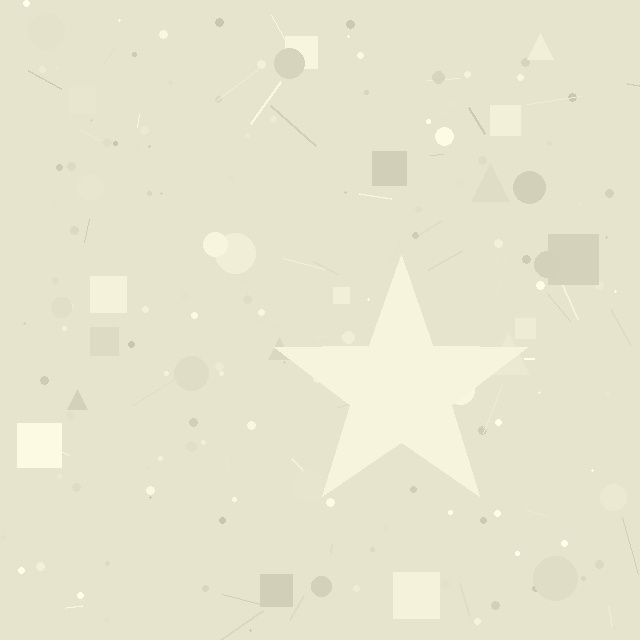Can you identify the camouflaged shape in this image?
The camouflaged shape is a star.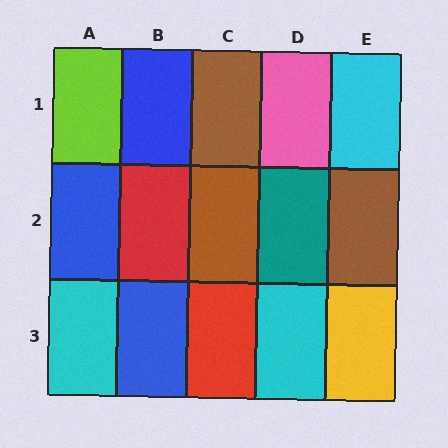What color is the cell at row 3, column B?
Blue.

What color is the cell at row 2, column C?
Brown.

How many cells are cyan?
3 cells are cyan.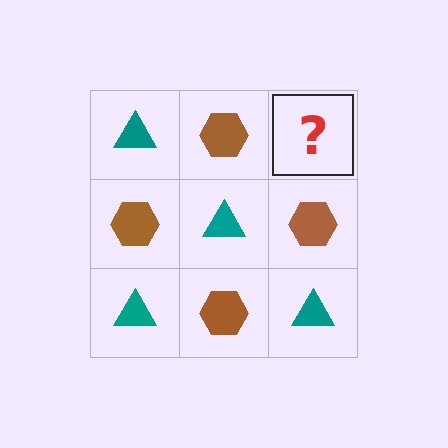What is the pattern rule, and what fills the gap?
The rule is that it alternates teal triangle and brown hexagon in a checkerboard pattern. The gap should be filled with a teal triangle.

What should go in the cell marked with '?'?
The missing cell should contain a teal triangle.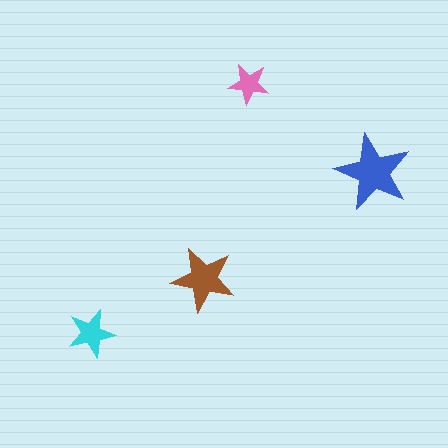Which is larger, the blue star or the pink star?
The blue one.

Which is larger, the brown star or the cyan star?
The brown one.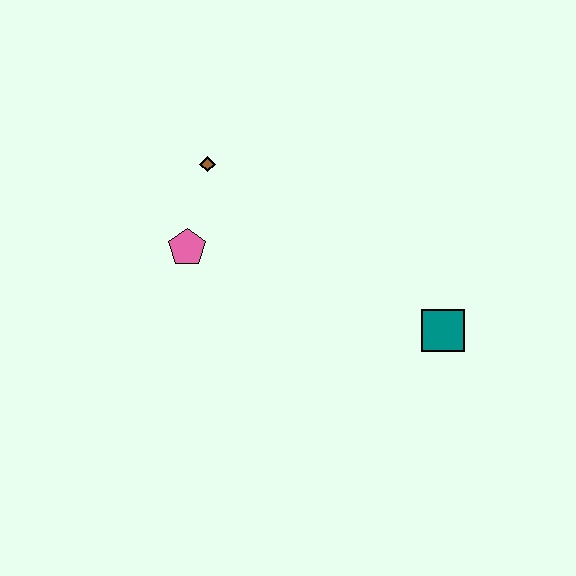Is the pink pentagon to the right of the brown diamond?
No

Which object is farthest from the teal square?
The brown diamond is farthest from the teal square.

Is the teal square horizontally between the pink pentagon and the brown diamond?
No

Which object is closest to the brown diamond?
The pink pentagon is closest to the brown diamond.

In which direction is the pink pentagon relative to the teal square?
The pink pentagon is to the left of the teal square.